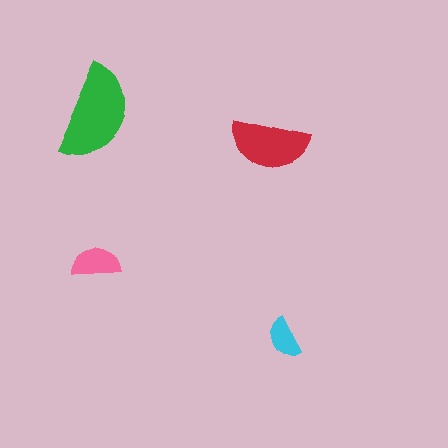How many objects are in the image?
There are 4 objects in the image.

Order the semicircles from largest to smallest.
the green one, the red one, the pink one, the cyan one.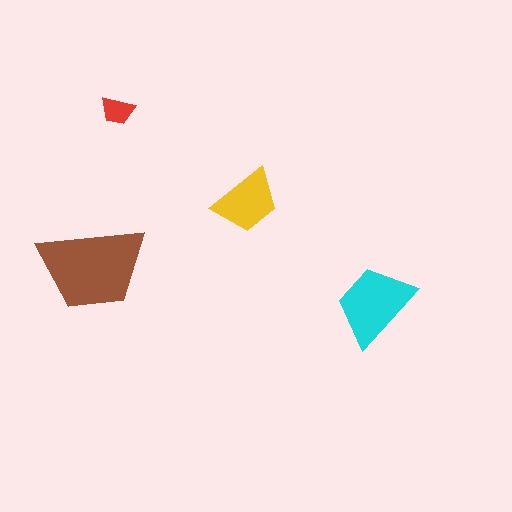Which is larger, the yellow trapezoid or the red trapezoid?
The yellow one.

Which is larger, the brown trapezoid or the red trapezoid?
The brown one.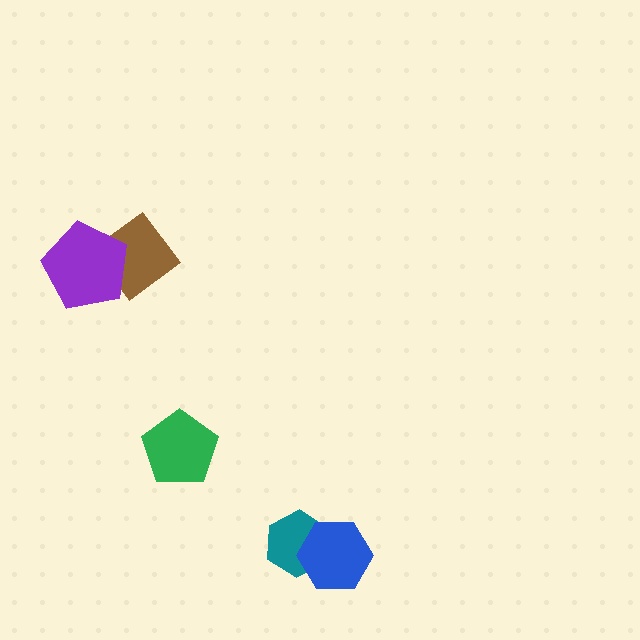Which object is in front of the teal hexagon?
The blue hexagon is in front of the teal hexagon.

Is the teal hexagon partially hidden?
Yes, it is partially covered by another shape.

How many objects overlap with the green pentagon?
0 objects overlap with the green pentagon.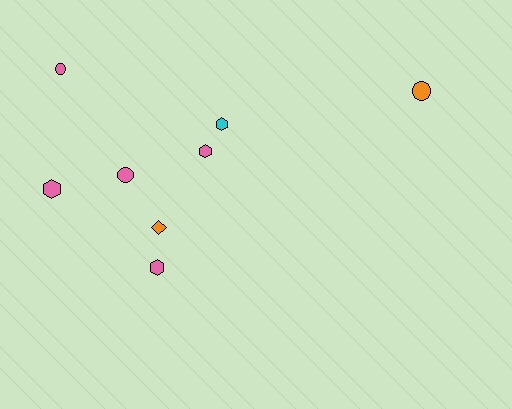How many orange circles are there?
There is 1 orange circle.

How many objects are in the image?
There are 8 objects.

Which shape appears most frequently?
Hexagon, with 4 objects.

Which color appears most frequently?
Pink, with 5 objects.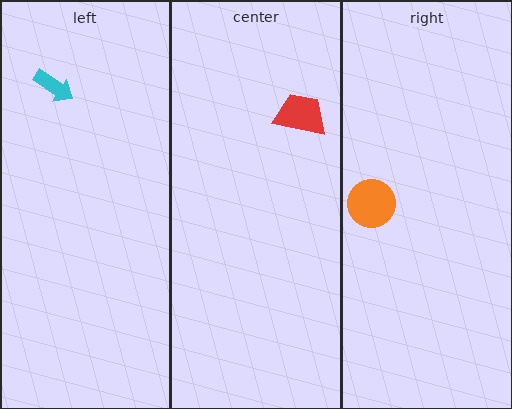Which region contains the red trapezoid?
The center region.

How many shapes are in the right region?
1.